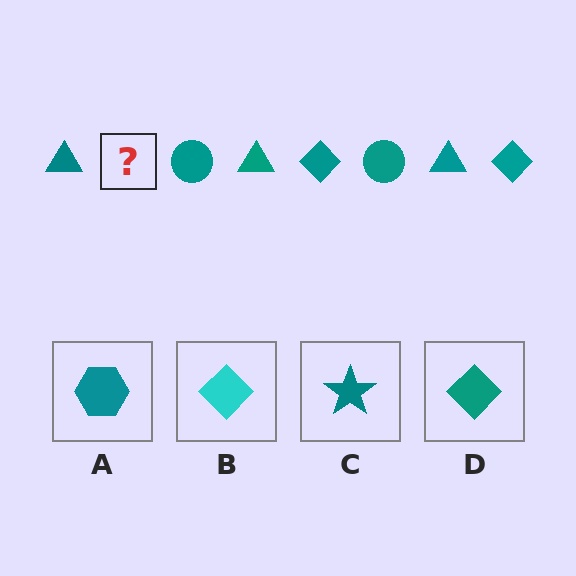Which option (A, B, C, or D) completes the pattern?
D.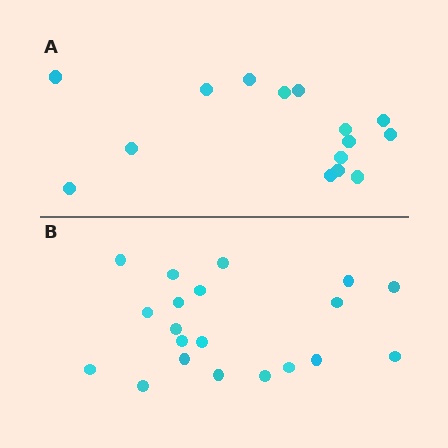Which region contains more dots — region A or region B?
Region B (the bottom region) has more dots.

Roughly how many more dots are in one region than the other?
Region B has about 5 more dots than region A.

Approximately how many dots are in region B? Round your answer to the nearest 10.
About 20 dots.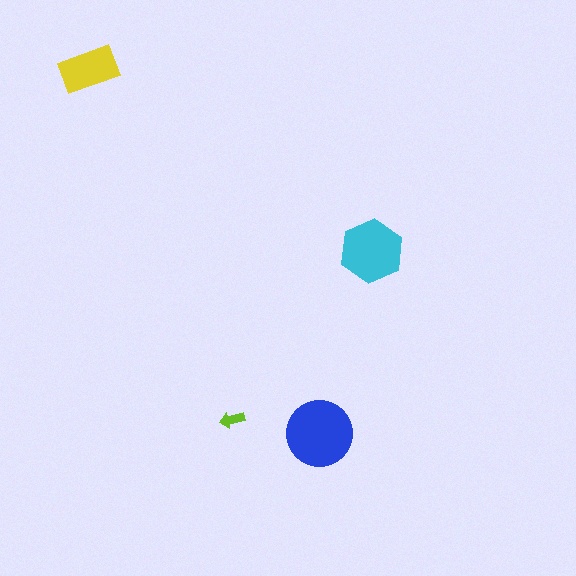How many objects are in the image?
There are 4 objects in the image.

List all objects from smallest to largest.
The lime arrow, the yellow rectangle, the cyan hexagon, the blue circle.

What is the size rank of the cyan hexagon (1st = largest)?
2nd.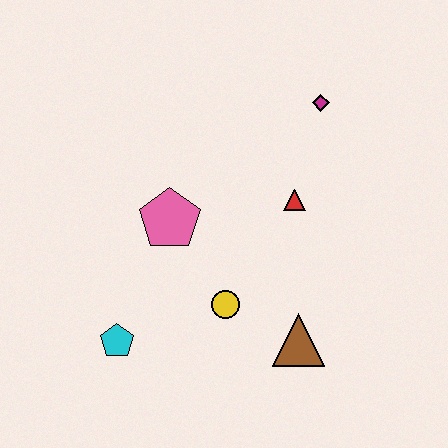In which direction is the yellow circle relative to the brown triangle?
The yellow circle is to the left of the brown triangle.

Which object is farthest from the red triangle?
The cyan pentagon is farthest from the red triangle.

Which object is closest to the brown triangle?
The yellow circle is closest to the brown triangle.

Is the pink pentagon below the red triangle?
Yes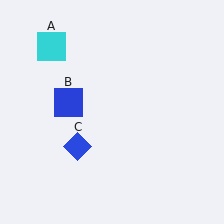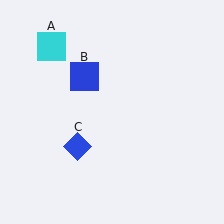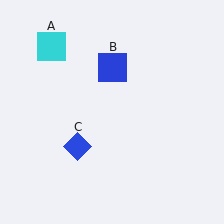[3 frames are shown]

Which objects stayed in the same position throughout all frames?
Cyan square (object A) and blue diamond (object C) remained stationary.